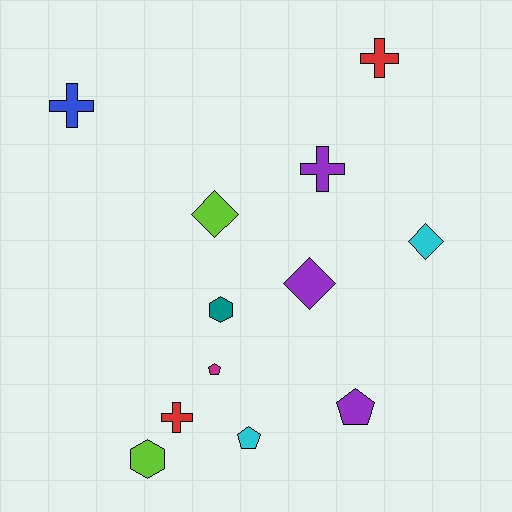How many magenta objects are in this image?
There is 1 magenta object.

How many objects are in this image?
There are 12 objects.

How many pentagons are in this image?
There are 3 pentagons.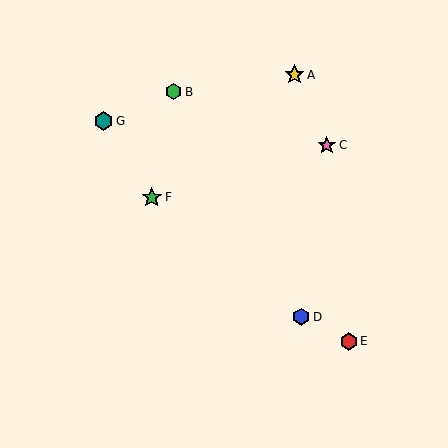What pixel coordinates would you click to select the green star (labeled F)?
Click at (152, 197) to select the green star F.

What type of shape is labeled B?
Shape B is a green hexagon.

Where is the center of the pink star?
The center of the pink star is at (327, 145).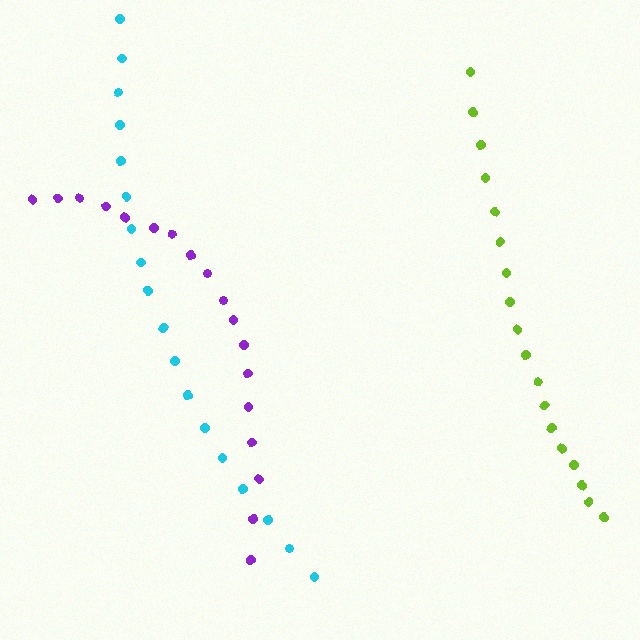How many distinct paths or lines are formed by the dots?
There are 3 distinct paths.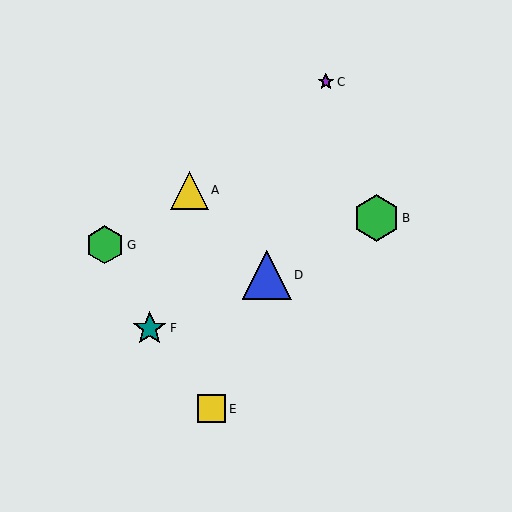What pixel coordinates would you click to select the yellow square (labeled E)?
Click at (212, 409) to select the yellow square E.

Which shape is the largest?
The blue triangle (labeled D) is the largest.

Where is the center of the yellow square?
The center of the yellow square is at (212, 409).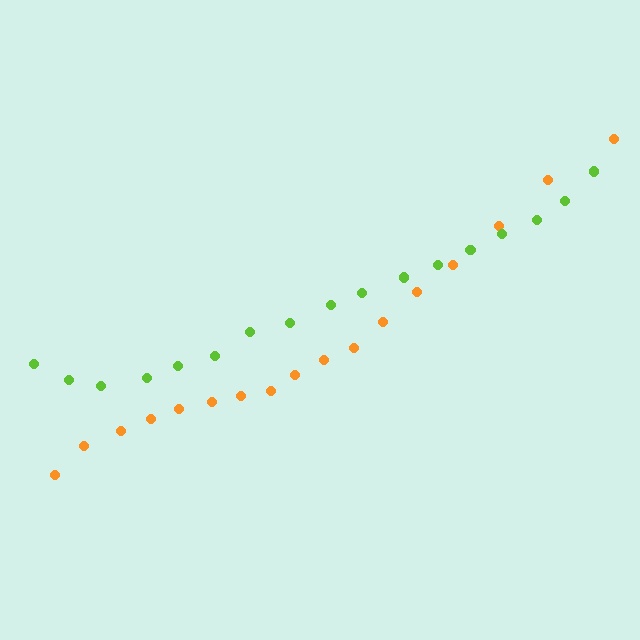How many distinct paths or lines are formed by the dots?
There are 2 distinct paths.